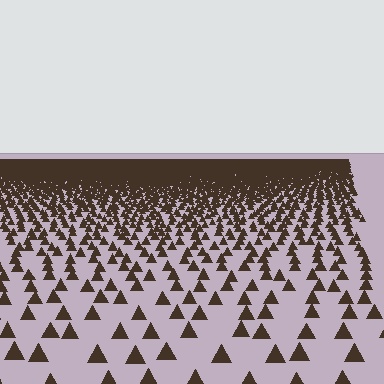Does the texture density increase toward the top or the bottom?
Density increases toward the top.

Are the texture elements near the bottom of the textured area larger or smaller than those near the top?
Larger. Near the bottom, elements are closer to the viewer and appear at a bigger on-screen size.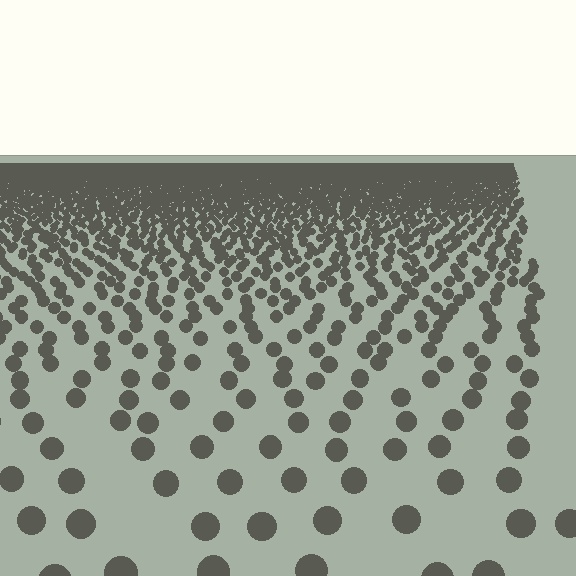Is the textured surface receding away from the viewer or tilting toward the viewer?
The surface is receding away from the viewer. Texture elements get smaller and denser toward the top.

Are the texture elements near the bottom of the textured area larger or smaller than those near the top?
Larger. Near the bottom, elements are closer to the viewer and appear at a bigger on-screen size.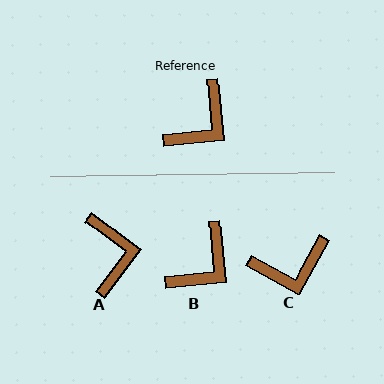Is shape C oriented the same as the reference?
No, it is off by about 35 degrees.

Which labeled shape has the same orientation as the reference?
B.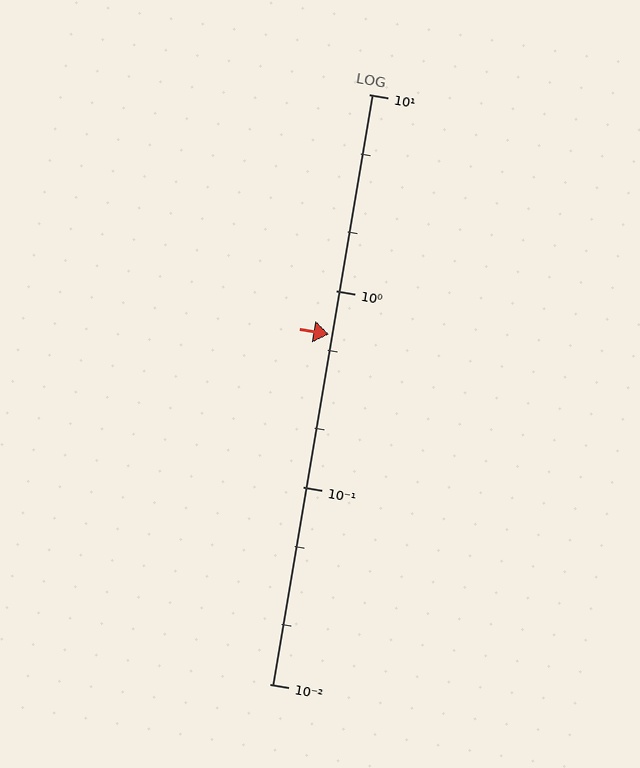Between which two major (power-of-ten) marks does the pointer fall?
The pointer is between 0.1 and 1.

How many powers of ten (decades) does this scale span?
The scale spans 3 decades, from 0.01 to 10.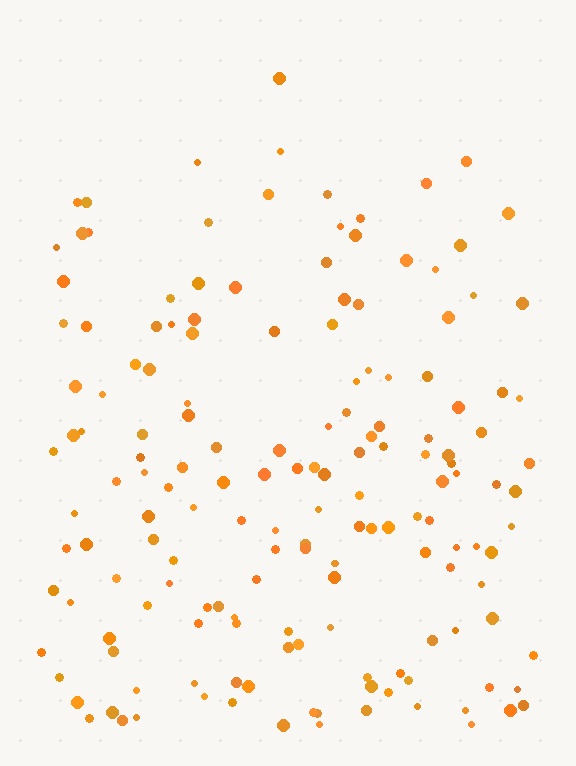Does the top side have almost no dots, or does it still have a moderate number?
Still a moderate number, just noticeably fewer than the bottom.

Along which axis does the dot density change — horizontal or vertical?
Vertical.